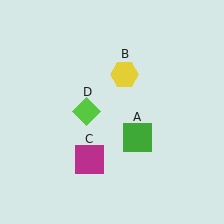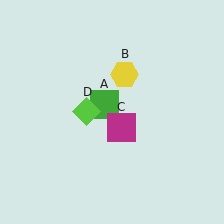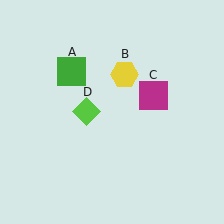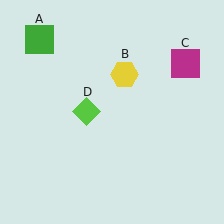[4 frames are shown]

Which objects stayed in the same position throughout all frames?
Yellow hexagon (object B) and lime diamond (object D) remained stationary.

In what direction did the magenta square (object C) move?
The magenta square (object C) moved up and to the right.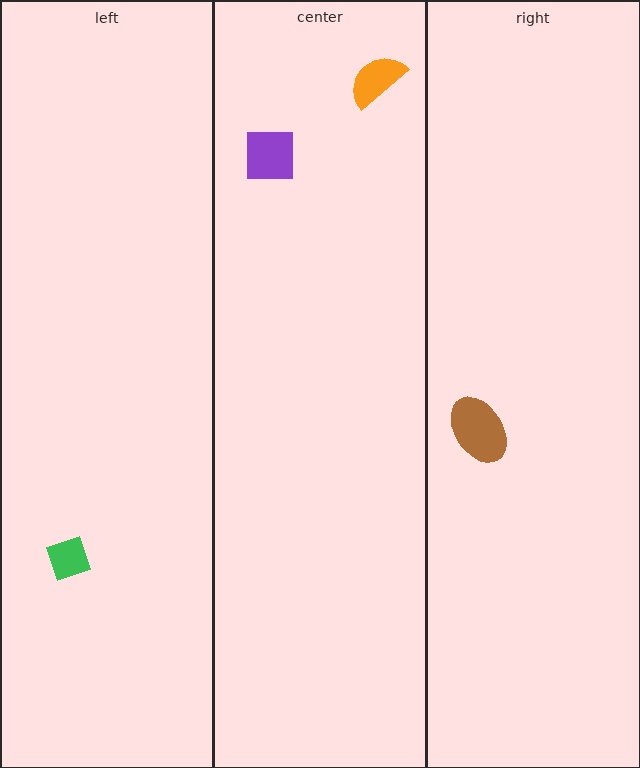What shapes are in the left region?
The green diamond.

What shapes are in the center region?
The orange semicircle, the purple square.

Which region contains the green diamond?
The left region.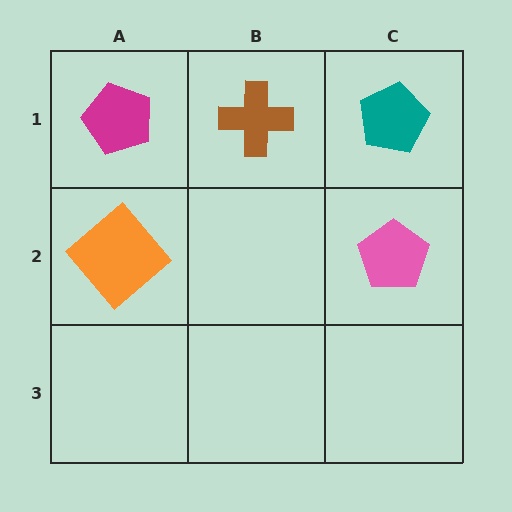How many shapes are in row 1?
3 shapes.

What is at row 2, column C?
A pink pentagon.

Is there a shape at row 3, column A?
No, that cell is empty.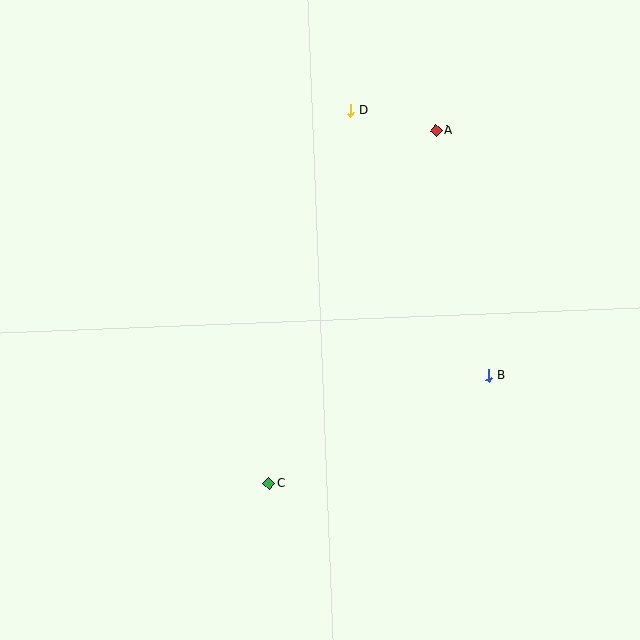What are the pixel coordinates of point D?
Point D is at (351, 111).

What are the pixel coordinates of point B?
Point B is at (489, 376).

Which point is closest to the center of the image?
Point C at (269, 483) is closest to the center.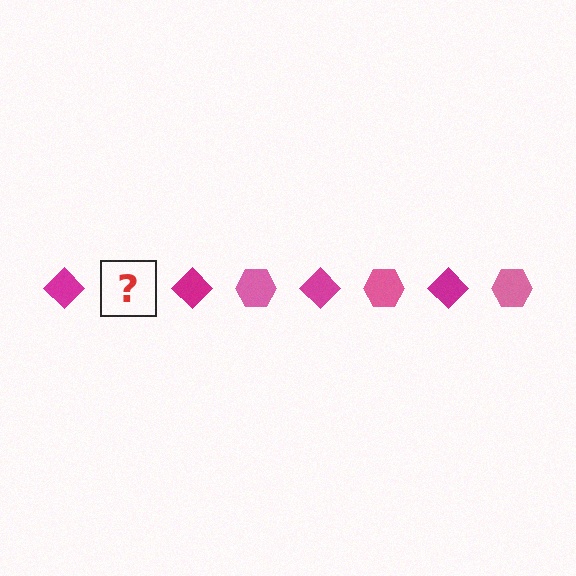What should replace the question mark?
The question mark should be replaced with a pink hexagon.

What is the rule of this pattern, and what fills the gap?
The rule is that the pattern alternates between magenta diamond and pink hexagon. The gap should be filled with a pink hexagon.